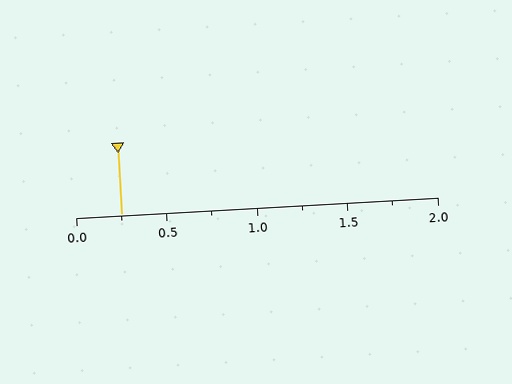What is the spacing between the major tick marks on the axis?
The major ticks are spaced 0.5 apart.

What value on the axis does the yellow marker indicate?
The marker indicates approximately 0.25.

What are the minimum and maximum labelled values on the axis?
The axis runs from 0.0 to 2.0.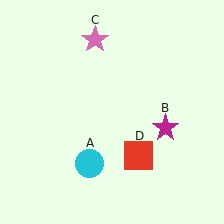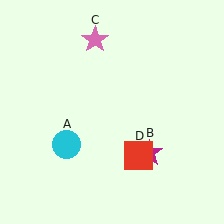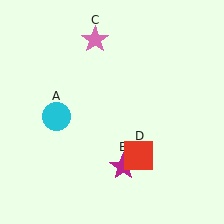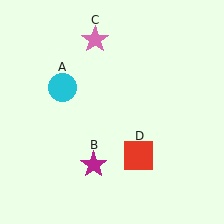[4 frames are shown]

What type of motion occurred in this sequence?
The cyan circle (object A), magenta star (object B) rotated clockwise around the center of the scene.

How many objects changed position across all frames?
2 objects changed position: cyan circle (object A), magenta star (object B).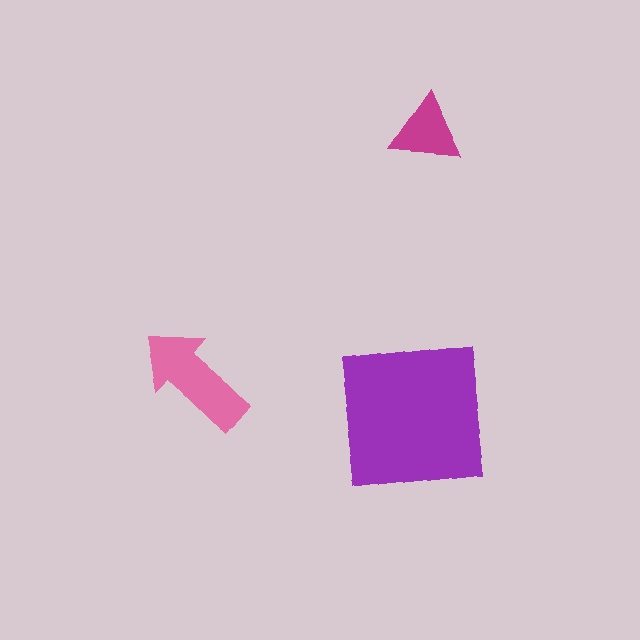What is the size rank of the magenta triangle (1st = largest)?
3rd.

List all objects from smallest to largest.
The magenta triangle, the pink arrow, the purple square.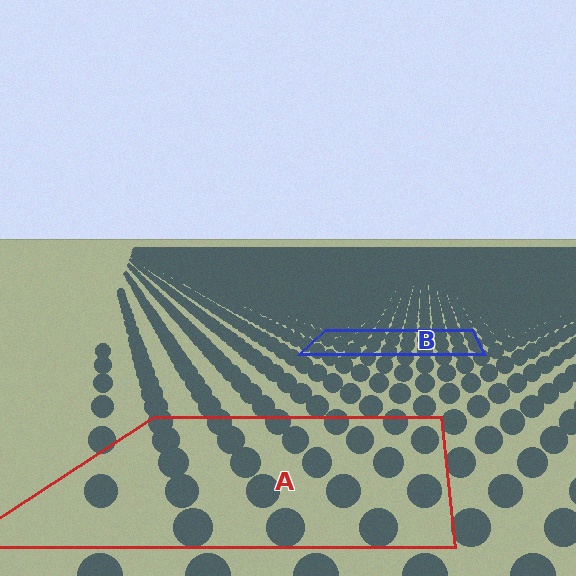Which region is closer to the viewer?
Region A is closer. The texture elements there are larger and more spread out.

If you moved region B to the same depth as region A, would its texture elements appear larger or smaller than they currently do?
They would appear larger. At a closer depth, the same texture elements are projected at a bigger on-screen size.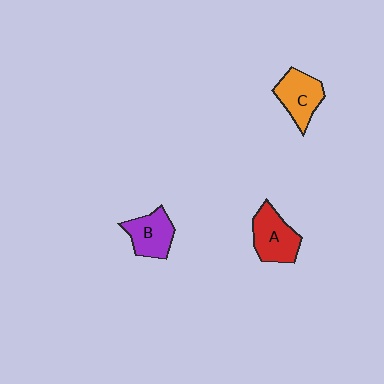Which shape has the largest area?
Shape A (red).